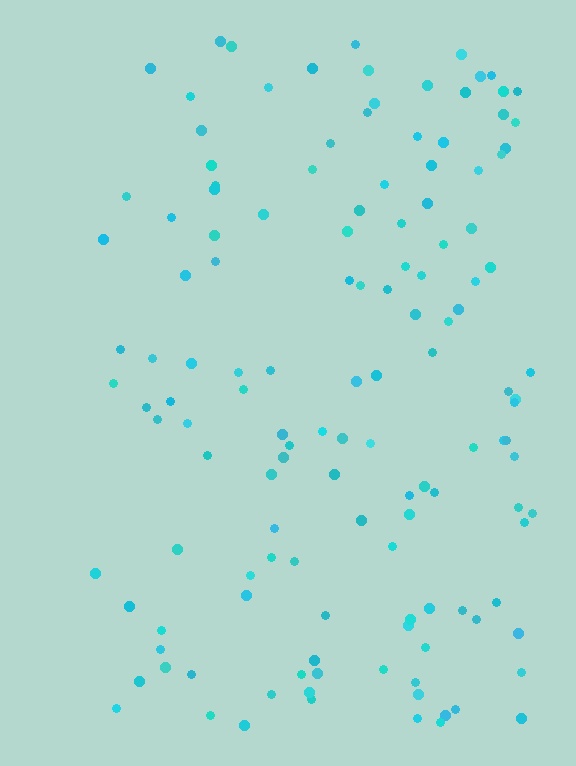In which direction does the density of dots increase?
From left to right, with the right side densest.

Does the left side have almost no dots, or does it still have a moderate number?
Still a moderate number, just noticeably fewer than the right.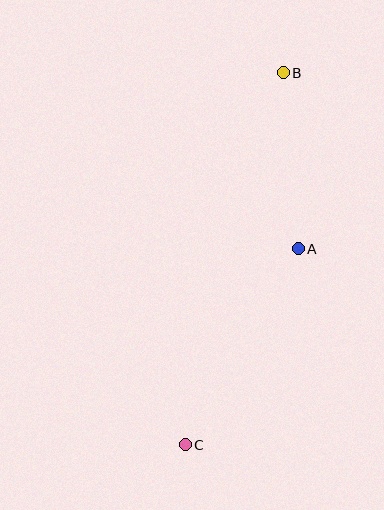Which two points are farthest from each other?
Points B and C are farthest from each other.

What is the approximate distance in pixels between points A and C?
The distance between A and C is approximately 226 pixels.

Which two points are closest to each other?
Points A and B are closest to each other.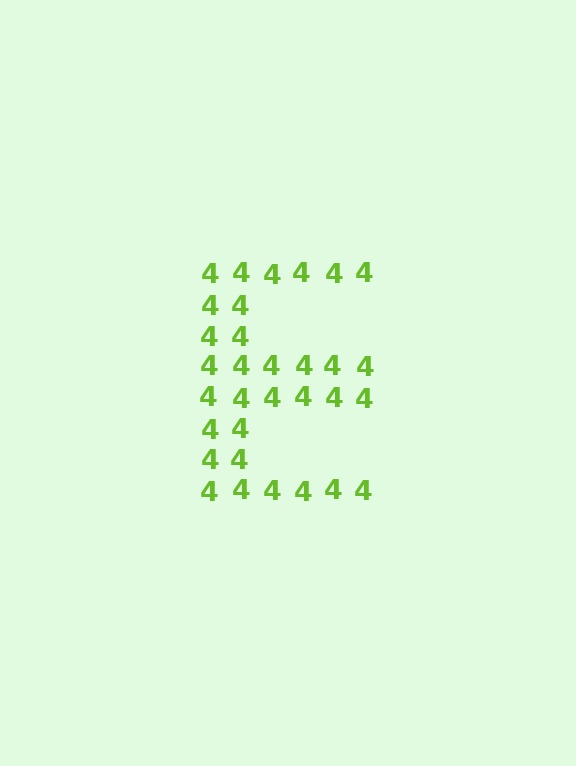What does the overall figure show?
The overall figure shows the letter E.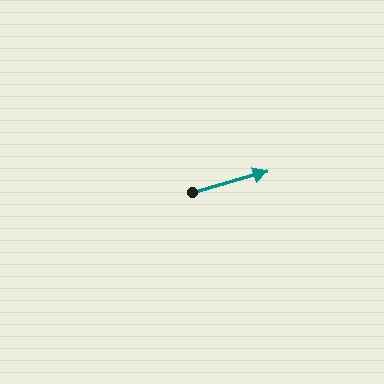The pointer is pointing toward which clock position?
Roughly 2 o'clock.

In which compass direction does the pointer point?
East.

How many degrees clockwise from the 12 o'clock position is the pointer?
Approximately 74 degrees.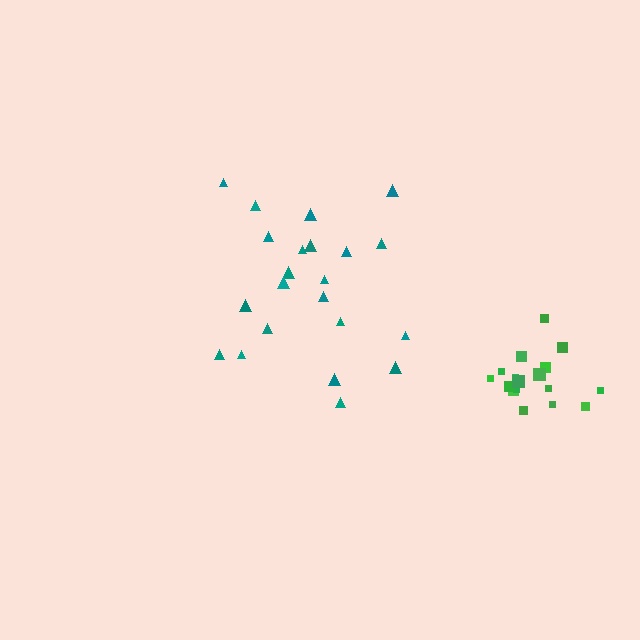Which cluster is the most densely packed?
Green.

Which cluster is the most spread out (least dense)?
Teal.